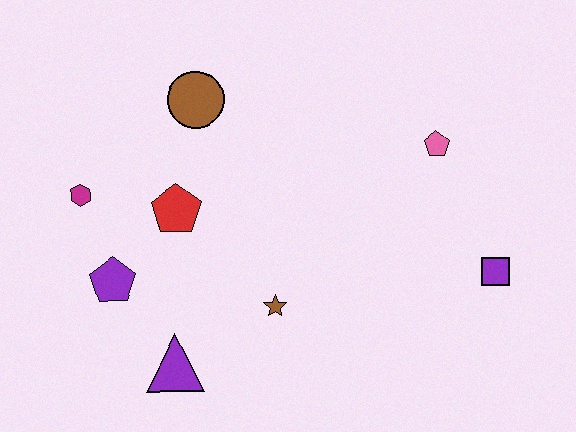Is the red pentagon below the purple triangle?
No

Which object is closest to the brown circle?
The red pentagon is closest to the brown circle.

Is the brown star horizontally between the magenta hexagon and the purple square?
Yes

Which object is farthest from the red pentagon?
The purple square is farthest from the red pentagon.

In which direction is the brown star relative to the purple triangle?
The brown star is to the right of the purple triangle.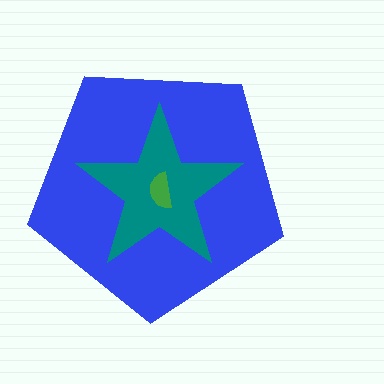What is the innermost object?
The green semicircle.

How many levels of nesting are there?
3.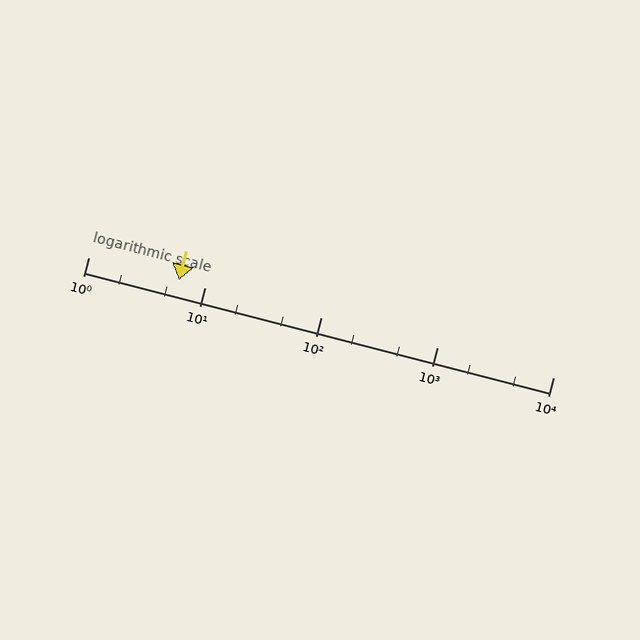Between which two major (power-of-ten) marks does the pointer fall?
The pointer is between 1 and 10.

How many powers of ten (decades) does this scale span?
The scale spans 4 decades, from 1 to 10000.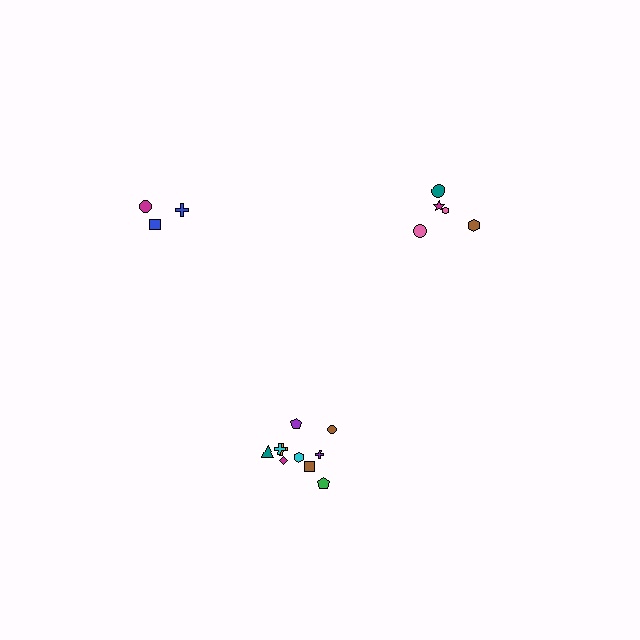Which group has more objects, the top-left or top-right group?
The top-right group.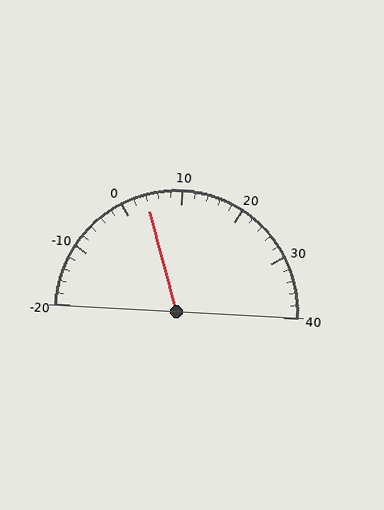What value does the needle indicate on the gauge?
The needle indicates approximately 4.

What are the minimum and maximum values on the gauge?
The gauge ranges from -20 to 40.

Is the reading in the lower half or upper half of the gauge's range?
The reading is in the lower half of the range (-20 to 40).